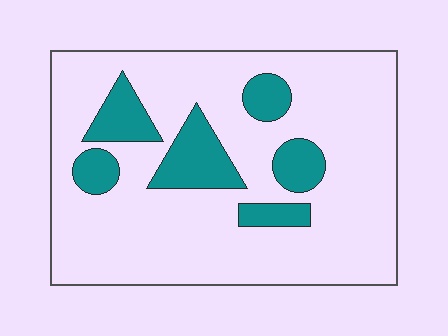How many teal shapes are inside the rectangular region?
6.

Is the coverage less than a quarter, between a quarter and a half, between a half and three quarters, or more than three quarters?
Less than a quarter.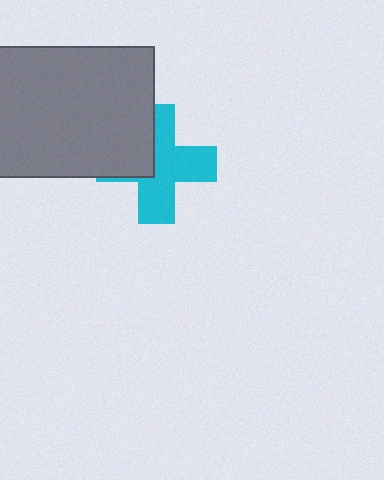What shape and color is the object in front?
The object in front is a gray rectangle.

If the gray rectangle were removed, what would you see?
You would see the complete cyan cross.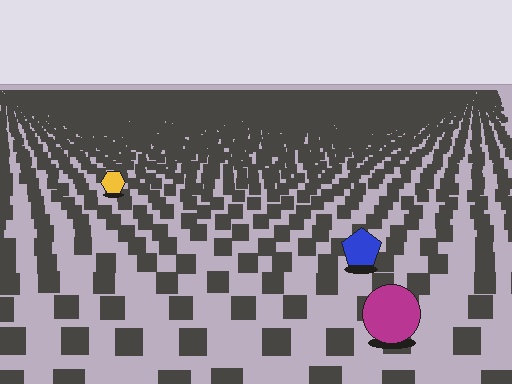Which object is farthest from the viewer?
The yellow hexagon is farthest from the viewer. It appears smaller and the ground texture around it is denser.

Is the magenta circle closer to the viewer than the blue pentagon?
Yes. The magenta circle is closer — you can tell from the texture gradient: the ground texture is coarser near it.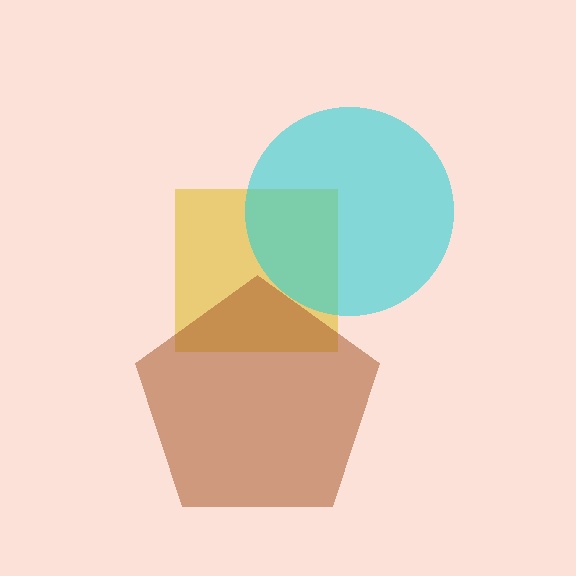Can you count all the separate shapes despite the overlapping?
Yes, there are 3 separate shapes.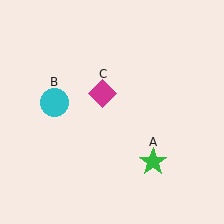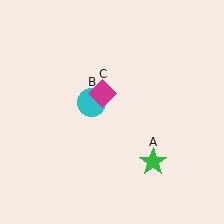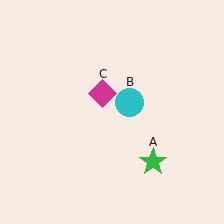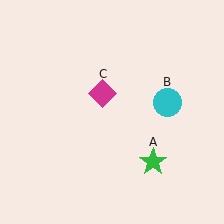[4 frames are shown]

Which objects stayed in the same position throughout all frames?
Green star (object A) and magenta diamond (object C) remained stationary.